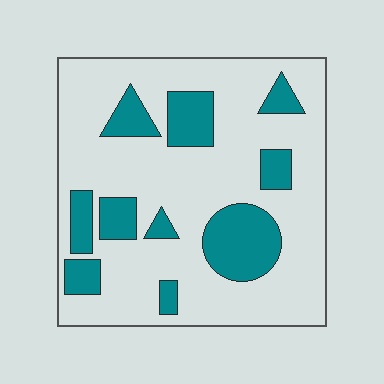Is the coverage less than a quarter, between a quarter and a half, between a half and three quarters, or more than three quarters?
Less than a quarter.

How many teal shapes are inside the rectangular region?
10.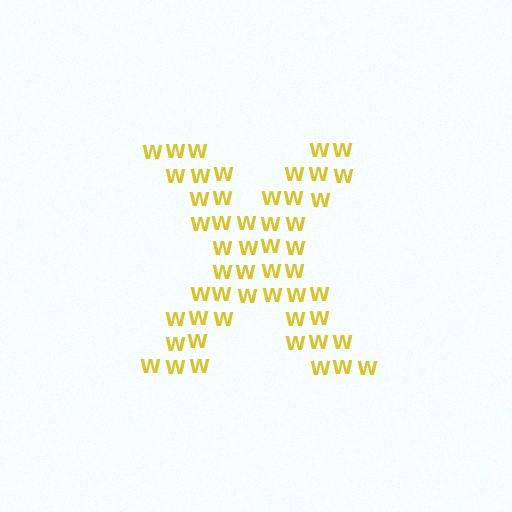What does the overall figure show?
The overall figure shows the letter X.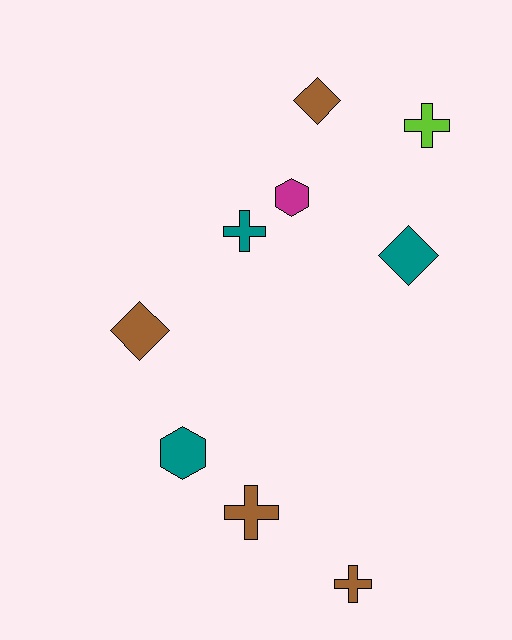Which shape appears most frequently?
Cross, with 4 objects.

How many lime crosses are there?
There is 1 lime cross.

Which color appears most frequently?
Brown, with 4 objects.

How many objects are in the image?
There are 9 objects.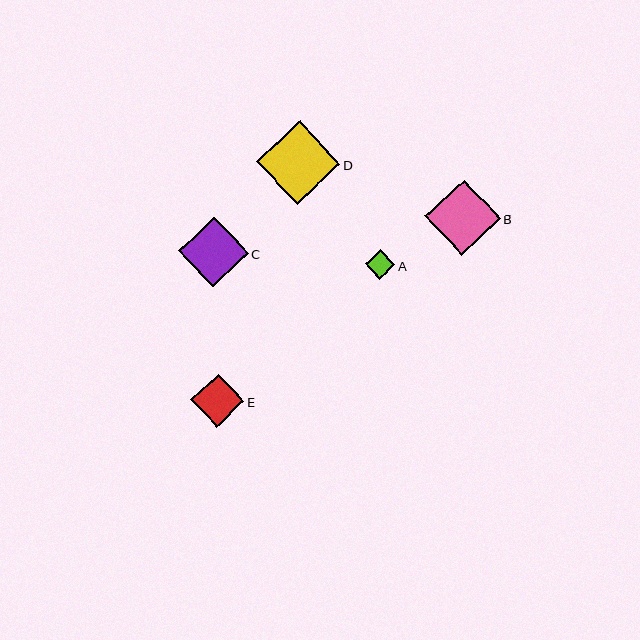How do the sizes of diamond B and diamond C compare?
Diamond B and diamond C are approximately the same size.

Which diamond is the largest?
Diamond D is the largest with a size of approximately 83 pixels.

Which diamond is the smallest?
Diamond A is the smallest with a size of approximately 29 pixels.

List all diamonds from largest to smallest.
From largest to smallest: D, B, C, E, A.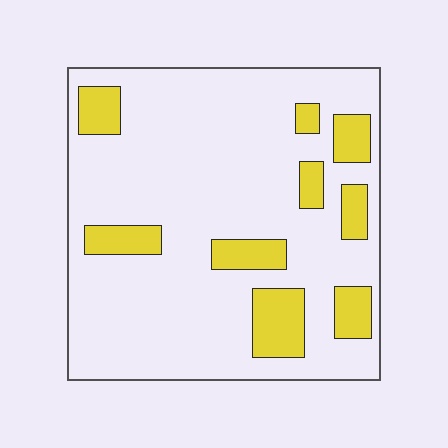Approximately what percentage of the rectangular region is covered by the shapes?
Approximately 20%.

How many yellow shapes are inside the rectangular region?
9.